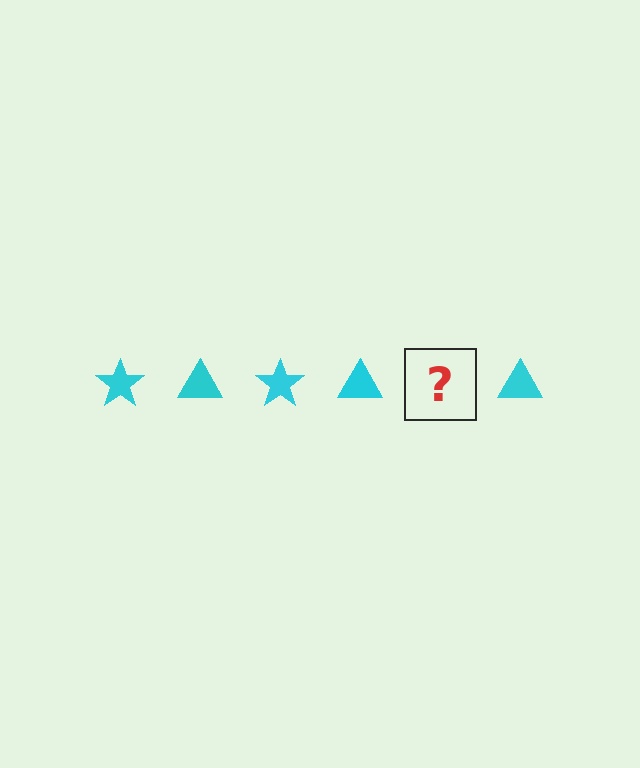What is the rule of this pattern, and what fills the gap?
The rule is that the pattern cycles through star, triangle shapes in cyan. The gap should be filled with a cyan star.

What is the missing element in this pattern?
The missing element is a cyan star.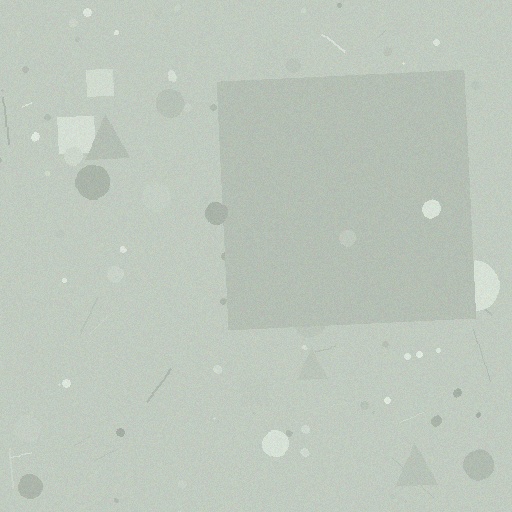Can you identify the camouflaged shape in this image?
The camouflaged shape is a square.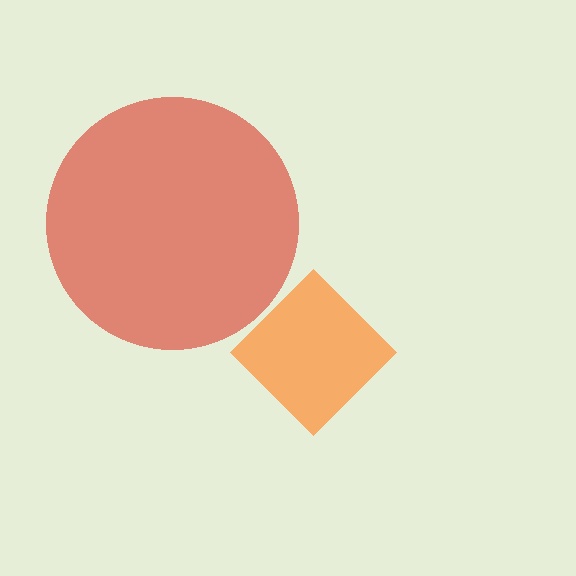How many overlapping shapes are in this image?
There are 2 overlapping shapes in the image.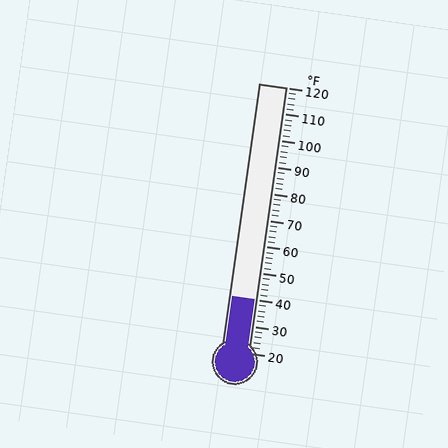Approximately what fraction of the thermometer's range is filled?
The thermometer is filled to approximately 20% of its range.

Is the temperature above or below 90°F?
The temperature is below 90°F.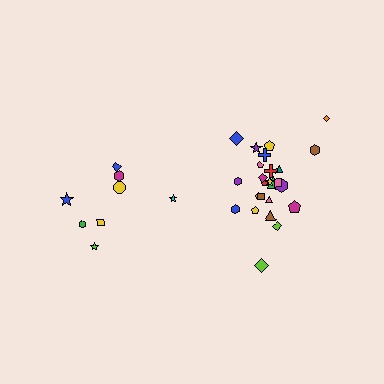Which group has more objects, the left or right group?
The right group.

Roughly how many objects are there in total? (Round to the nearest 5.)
Roughly 35 objects in total.